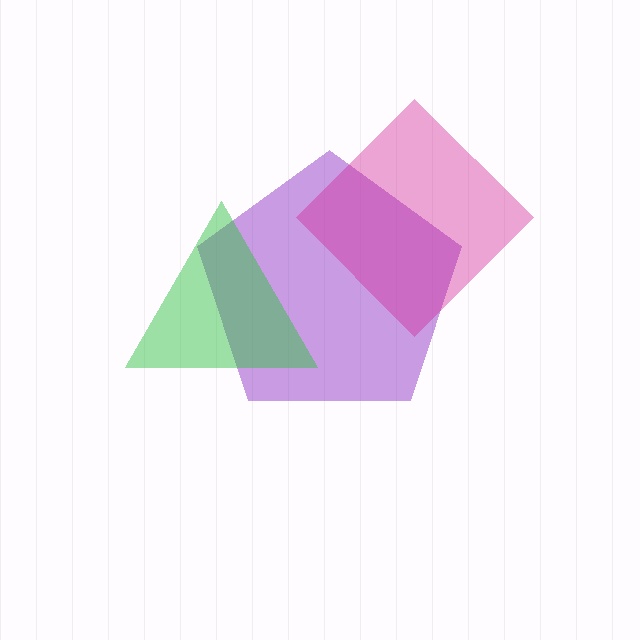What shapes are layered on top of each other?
The layered shapes are: a purple pentagon, a green triangle, a magenta diamond.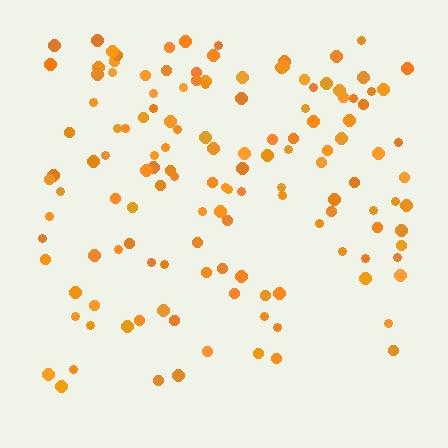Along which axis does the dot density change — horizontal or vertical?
Vertical.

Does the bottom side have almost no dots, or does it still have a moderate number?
Still a moderate number, just noticeably fewer than the top.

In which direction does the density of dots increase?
From bottom to top, with the top side densest.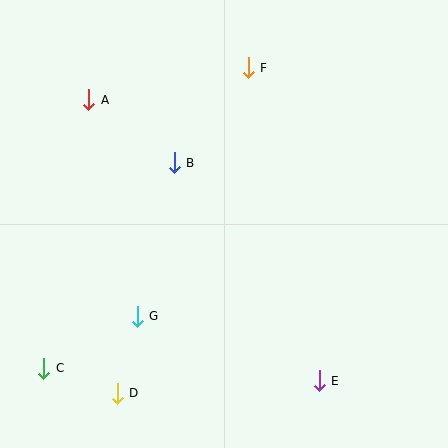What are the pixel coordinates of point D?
Point D is at (117, 393).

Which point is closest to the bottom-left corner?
Point C is closest to the bottom-left corner.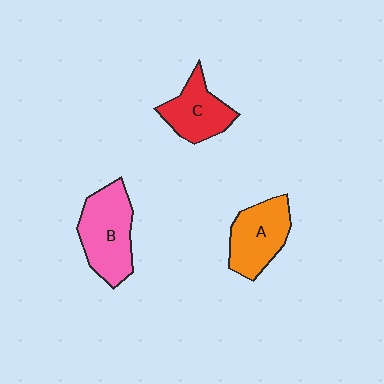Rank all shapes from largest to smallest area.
From largest to smallest: B (pink), A (orange), C (red).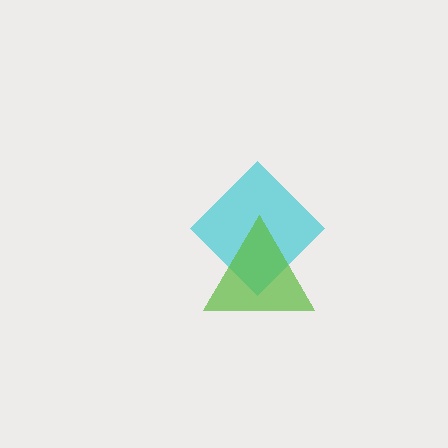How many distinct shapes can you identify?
There are 2 distinct shapes: a cyan diamond, a lime triangle.